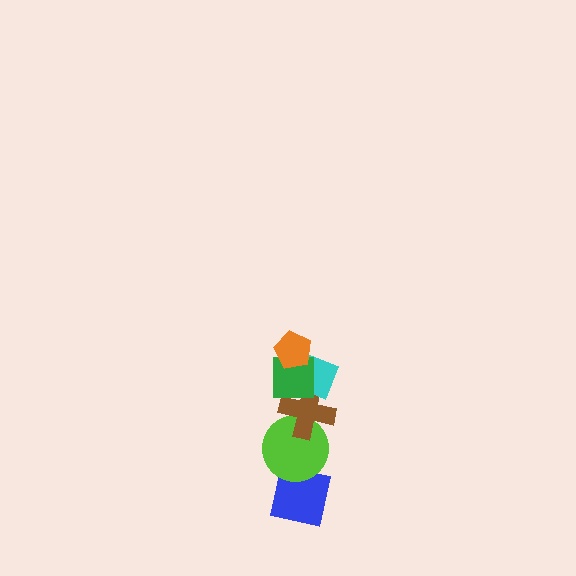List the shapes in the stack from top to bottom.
From top to bottom: the orange pentagon, the green square, the cyan diamond, the brown cross, the lime circle, the blue square.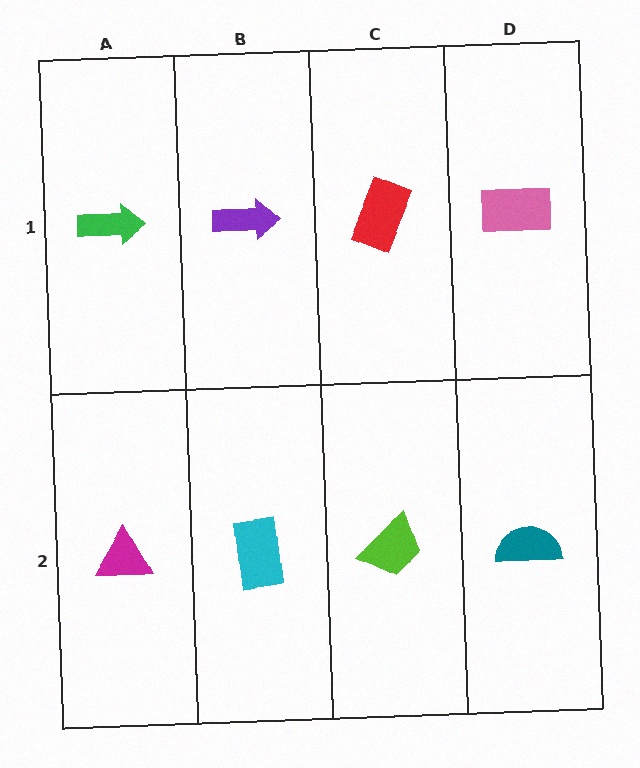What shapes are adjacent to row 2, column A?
A green arrow (row 1, column A), a cyan rectangle (row 2, column B).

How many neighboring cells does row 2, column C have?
3.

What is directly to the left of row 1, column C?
A purple arrow.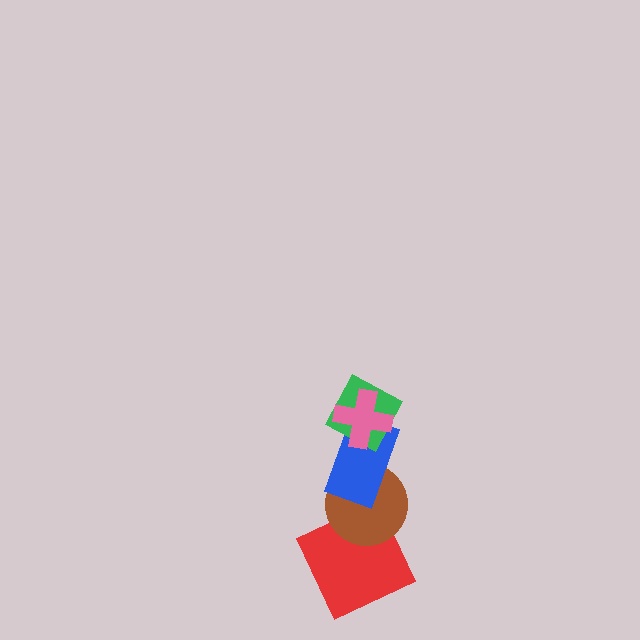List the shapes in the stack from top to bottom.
From top to bottom: the pink cross, the green diamond, the blue rectangle, the brown circle, the red square.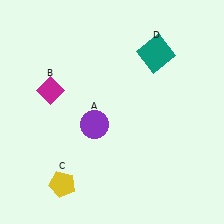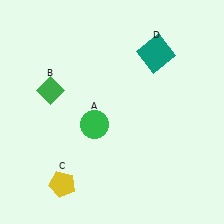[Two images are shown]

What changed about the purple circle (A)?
In Image 1, A is purple. In Image 2, it changed to green.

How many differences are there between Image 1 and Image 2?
There are 2 differences between the two images.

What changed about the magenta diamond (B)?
In Image 1, B is magenta. In Image 2, it changed to green.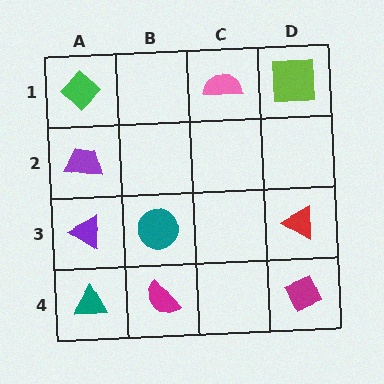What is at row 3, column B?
A teal circle.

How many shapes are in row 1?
3 shapes.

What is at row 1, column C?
A pink semicircle.